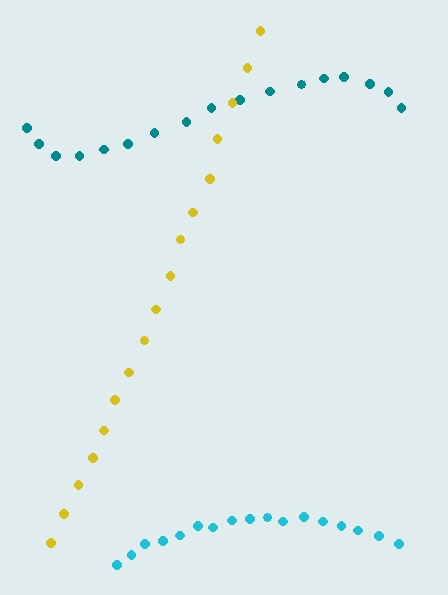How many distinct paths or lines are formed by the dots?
There are 3 distinct paths.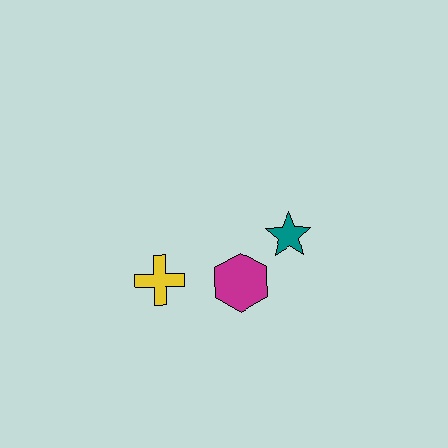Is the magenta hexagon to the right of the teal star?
No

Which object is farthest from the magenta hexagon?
The yellow cross is farthest from the magenta hexagon.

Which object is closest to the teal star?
The magenta hexagon is closest to the teal star.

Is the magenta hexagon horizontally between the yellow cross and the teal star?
Yes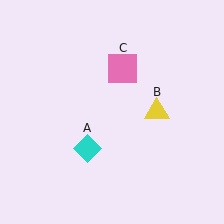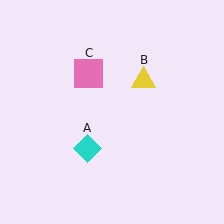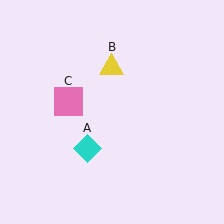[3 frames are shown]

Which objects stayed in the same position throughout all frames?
Cyan diamond (object A) remained stationary.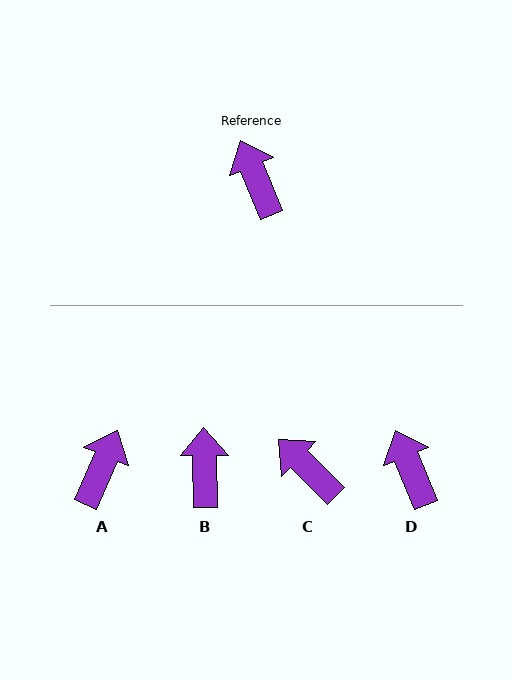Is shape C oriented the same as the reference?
No, it is off by about 23 degrees.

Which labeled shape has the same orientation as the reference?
D.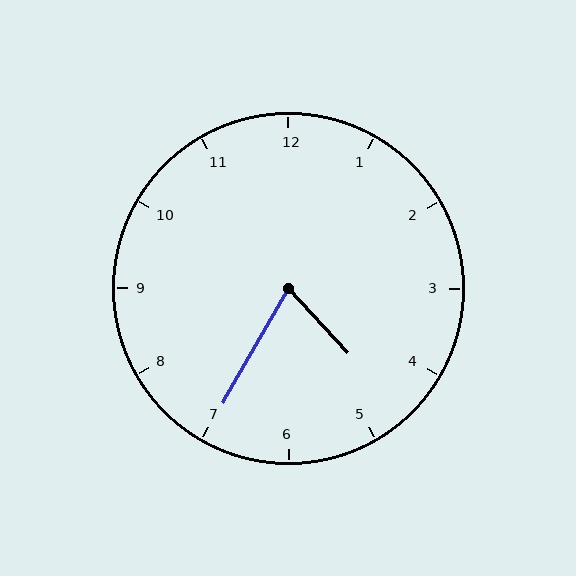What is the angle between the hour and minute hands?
Approximately 72 degrees.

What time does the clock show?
4:35.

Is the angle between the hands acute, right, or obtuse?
It is acute.